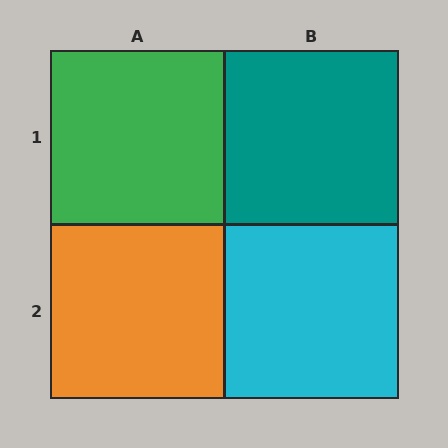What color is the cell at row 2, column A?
Orange.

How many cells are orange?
1 cell is orange.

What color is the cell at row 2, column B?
Cyan.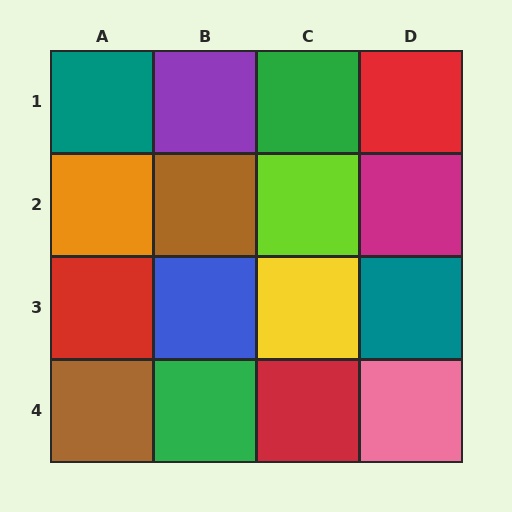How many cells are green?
2 cells are green.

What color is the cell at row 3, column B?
Blue.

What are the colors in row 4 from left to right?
Brown, green, red, pink.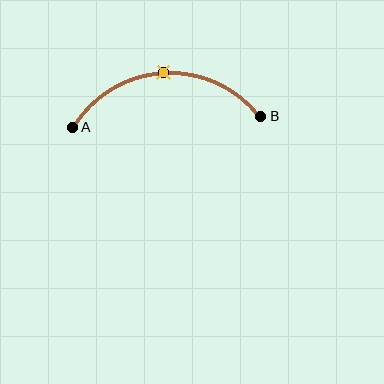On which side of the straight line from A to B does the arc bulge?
The arc bulges above the straight line connecting A and B.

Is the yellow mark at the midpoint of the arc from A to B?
Yes. The yellow mark lies on the arc at equal arc-length from both A and B — it is the arc midpoint.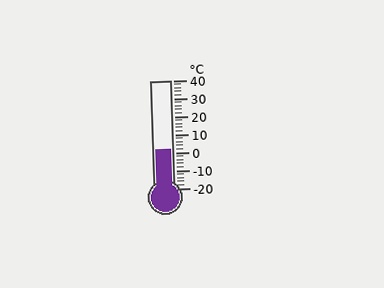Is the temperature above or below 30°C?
The temperature is below 30°C.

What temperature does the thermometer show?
The thermometer shows approximately 2°C.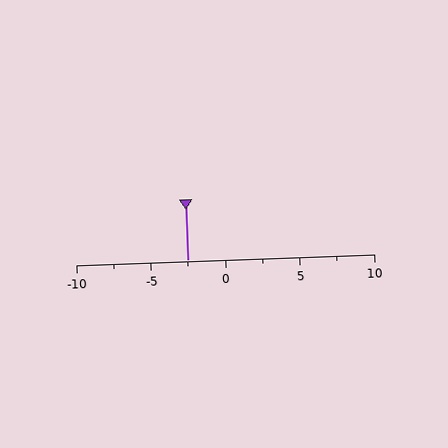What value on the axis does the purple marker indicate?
The marker indicates approximately -2.5.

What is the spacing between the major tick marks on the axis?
The major ticks are spaced 5 apart.